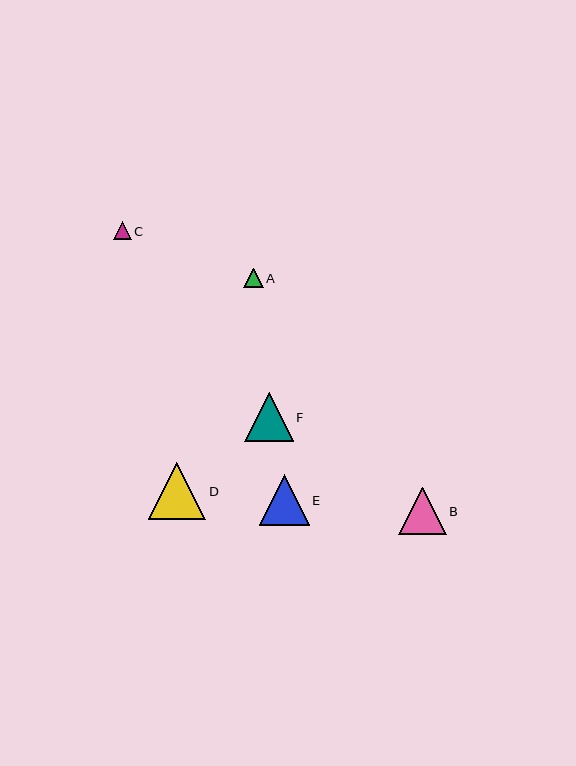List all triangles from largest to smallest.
From largest to smallest: D, E, F, B, A, C.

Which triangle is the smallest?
Triangle C is the smallest with a size of approximately 18 pixels.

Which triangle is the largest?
Triangle D is the largest with a size of approximately 57 pixels.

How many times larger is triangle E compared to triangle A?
Triangle E is approximately 2.6 times the size of triangle A.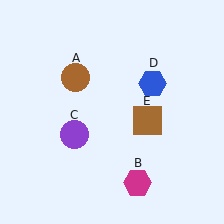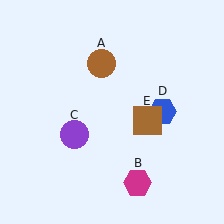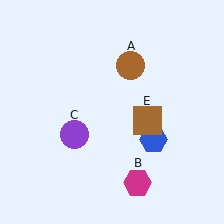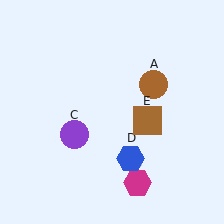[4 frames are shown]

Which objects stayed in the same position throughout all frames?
Magenta hexagon (object B) and purple circle (object C) and brown square (object E) remained stationary.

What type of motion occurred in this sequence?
The brown circle (object A), blue hexagon (object D) rotated clockwise around the center of the scene.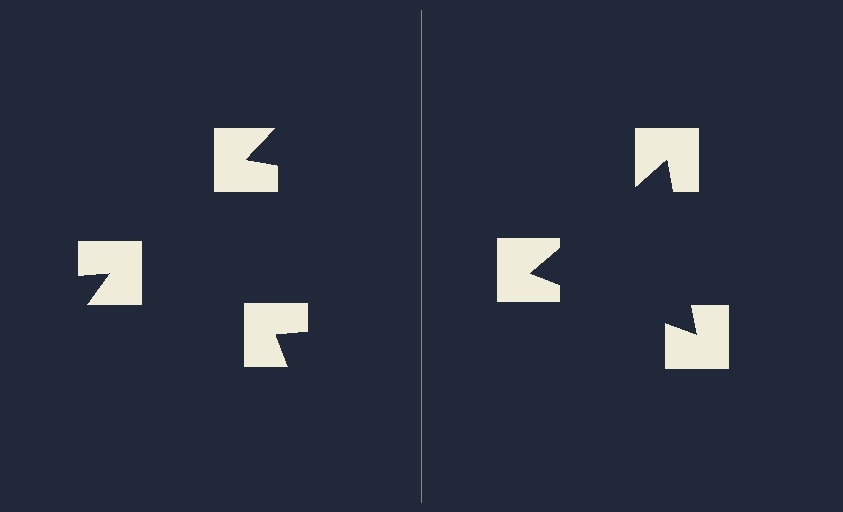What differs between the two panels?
The notched squares are positioned identically on both sides; only the wedge orientations differ. On the right they align to a triangle; on the left they are misaligned.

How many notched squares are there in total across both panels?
6 — 3 on each side.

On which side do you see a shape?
An illusory triangle appears on the right side. On the left side the wedge cuts are rotated, so no coherent shape forms.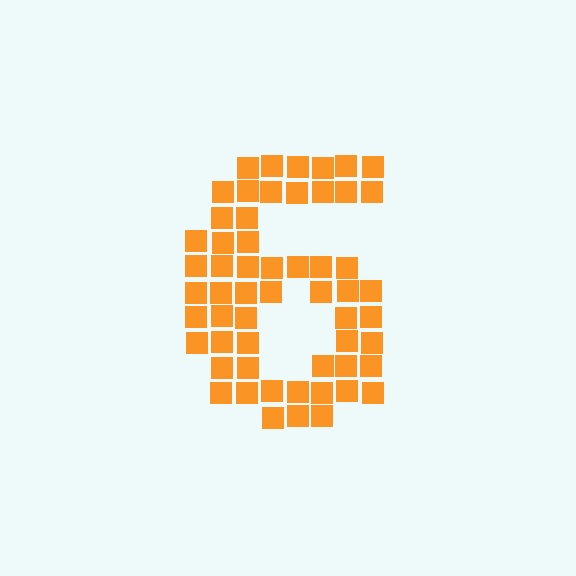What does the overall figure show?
The overall figure shows the digit 6.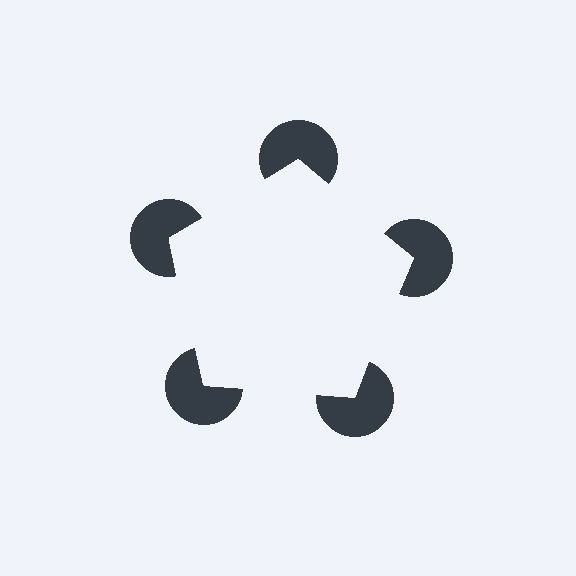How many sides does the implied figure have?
5 sides.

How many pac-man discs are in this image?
There are 5 — one at each vertex of the illusory pentagon.